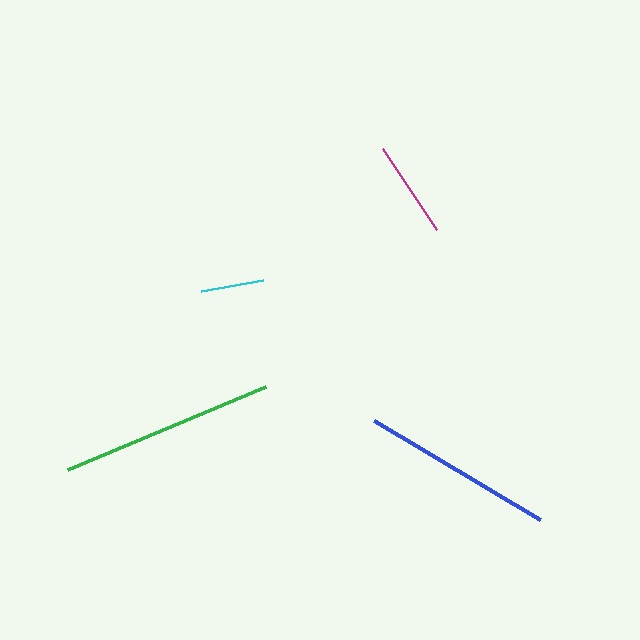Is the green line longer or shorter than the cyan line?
The green line is longer than the cyan line.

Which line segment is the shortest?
The cyan line is the shortest at approximately 63 pixels.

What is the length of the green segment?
The green segment is approximately 215 pixels long.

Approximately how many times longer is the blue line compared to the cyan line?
The blue line is approximately 3.1 times the length of the cyan line.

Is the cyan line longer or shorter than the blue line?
The blue line is longer than the cyan line.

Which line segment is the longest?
The green line is the longest at approximately 215 pixels.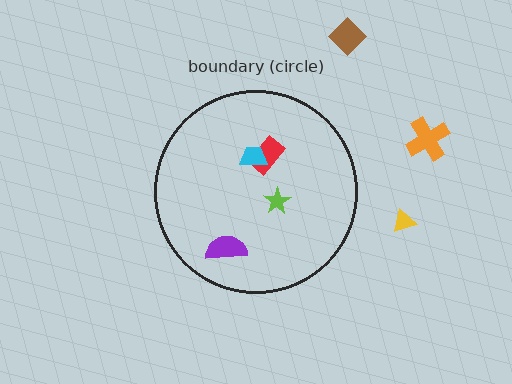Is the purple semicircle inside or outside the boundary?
Inside.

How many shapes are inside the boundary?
4 inside, 3 outside.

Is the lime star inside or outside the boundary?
Inside.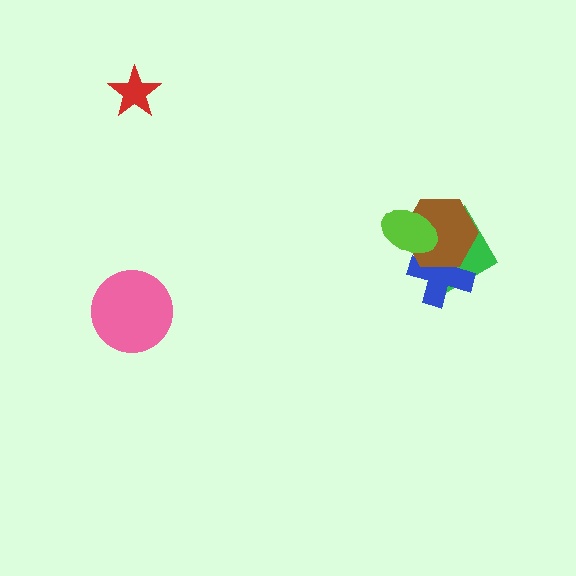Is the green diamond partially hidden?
Yes, it is partially covered by another shape.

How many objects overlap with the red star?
0 objects overlap with the red star.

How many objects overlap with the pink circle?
0 objects overlap with the pink circle.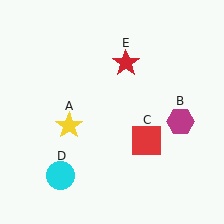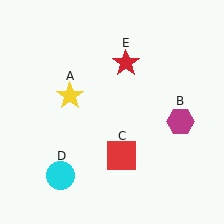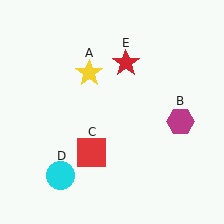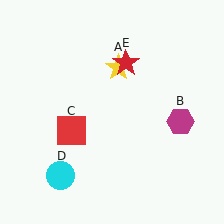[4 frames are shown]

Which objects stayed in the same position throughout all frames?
Magenta hexagon (object B) and cyan circle (object D) and red star (object E) remained stationary.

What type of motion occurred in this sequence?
The yellow star (object A), red square (object C) rotated clockwise around the center of the scene.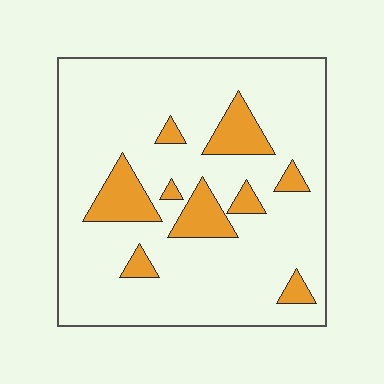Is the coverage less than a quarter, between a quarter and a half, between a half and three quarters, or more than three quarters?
Less than a quarter.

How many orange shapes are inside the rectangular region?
9.